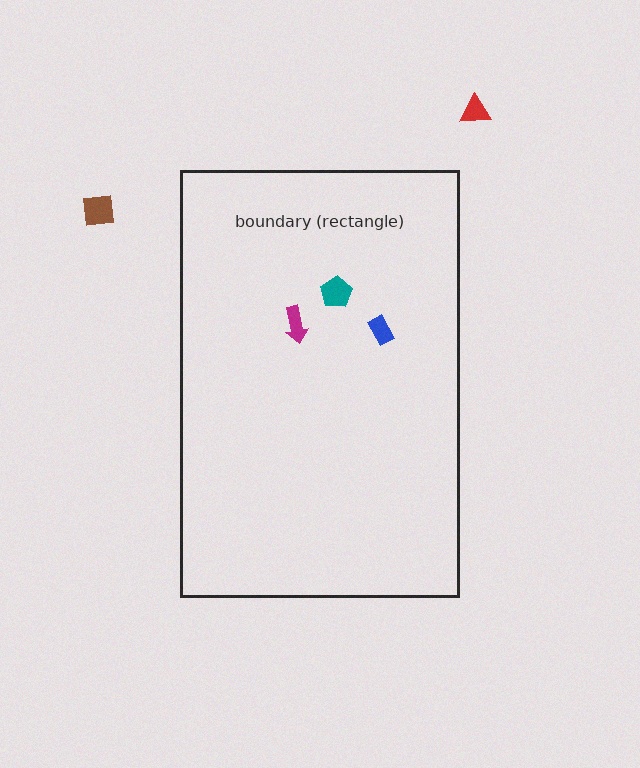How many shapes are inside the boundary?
3 inside, 2 outside.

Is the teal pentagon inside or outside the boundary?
Inside.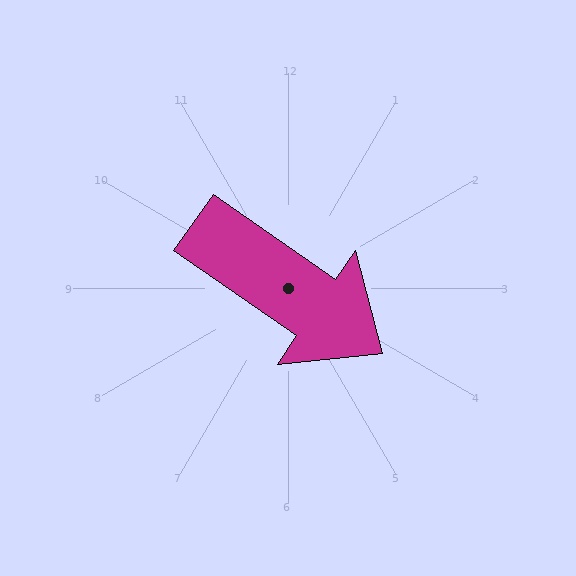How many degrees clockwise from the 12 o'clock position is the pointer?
Approximately 125 degrees.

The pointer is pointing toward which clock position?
Roughly 4 o'clock.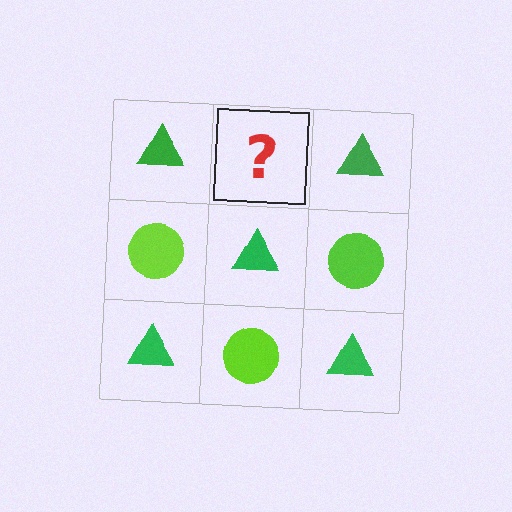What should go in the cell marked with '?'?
The missing cell should contain a lime circle.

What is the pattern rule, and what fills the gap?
The rule is that it alternates green triangle and lime circle in a checkerboard pattern. The gap should be filled with a lime circle.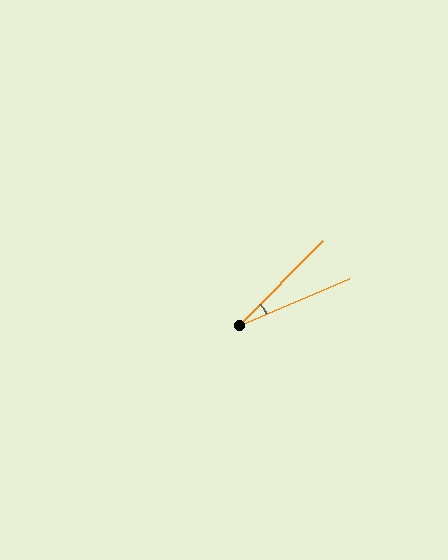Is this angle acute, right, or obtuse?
It is acute.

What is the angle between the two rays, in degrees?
Approximately 23 degrees.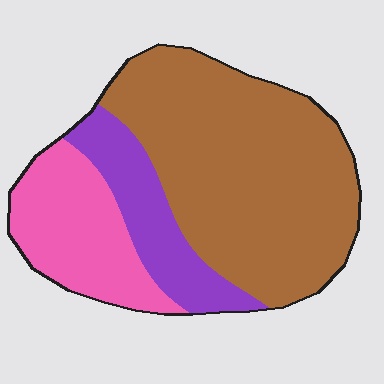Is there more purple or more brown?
Brown.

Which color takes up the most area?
Brown, at roughly 60%.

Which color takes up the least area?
Purple, at roughly 15%.